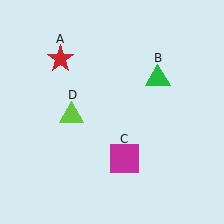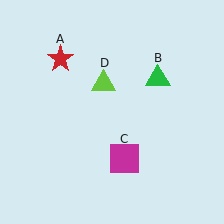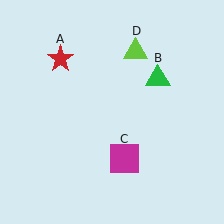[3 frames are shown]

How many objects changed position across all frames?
1 object changed position: lime triangle (object D).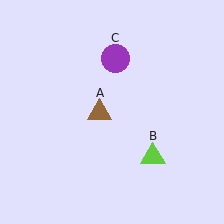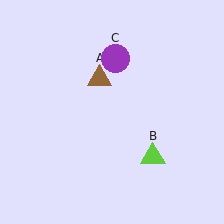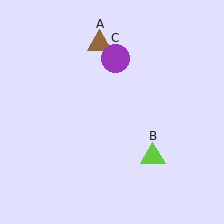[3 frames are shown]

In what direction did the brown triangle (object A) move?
The brown triangle (object A) moved up.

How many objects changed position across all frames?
1 object changed position: brown triangle (object A).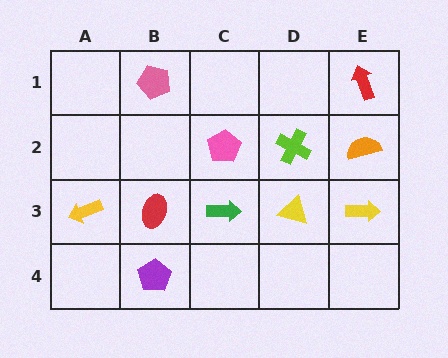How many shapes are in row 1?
2 shapes.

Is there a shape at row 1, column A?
No, that cell is empty.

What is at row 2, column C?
A pink pentagon.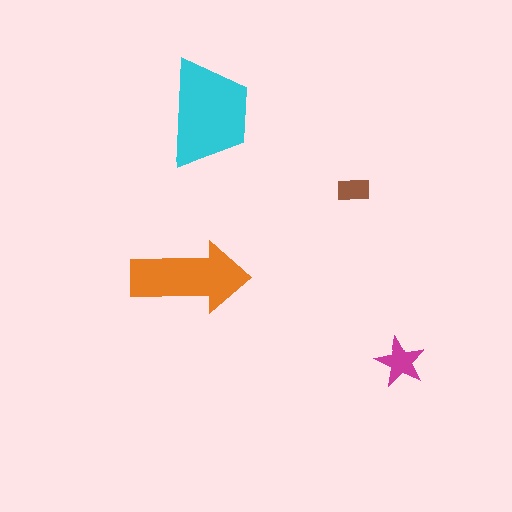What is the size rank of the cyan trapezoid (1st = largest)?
1st.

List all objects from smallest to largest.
The brown rectangle, the magenta star, the orange arrow, the cyan trapezoid.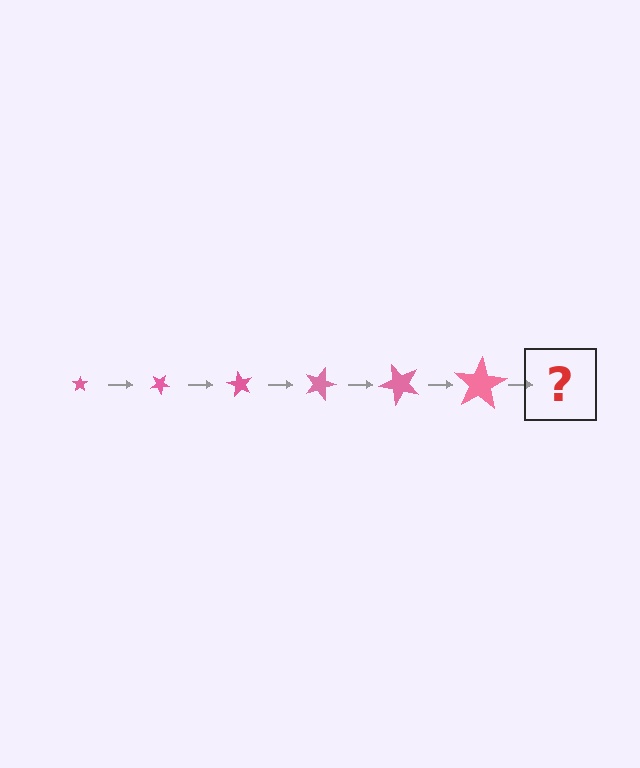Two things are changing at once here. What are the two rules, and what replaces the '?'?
The two rules are that the star grows larger each step and it rotates 30 degrees each step. The '?' should be a star, larger than the previous one and rotated 180 degrees from the start.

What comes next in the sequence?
The next element should be a star, larger than the previous one and rotated 180 degrees from the start.